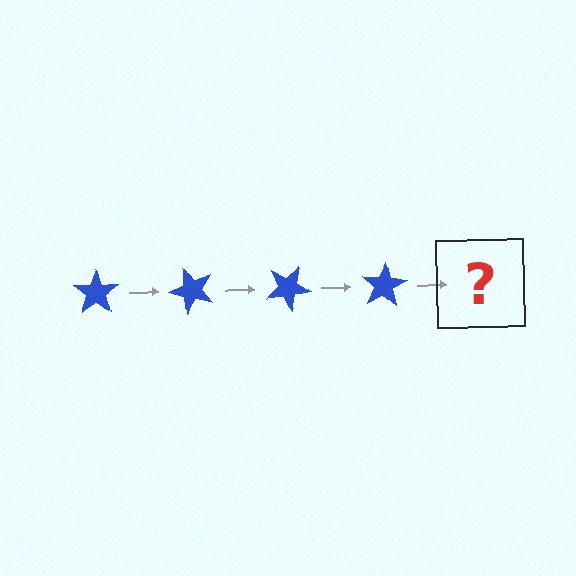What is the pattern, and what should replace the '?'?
The pattern is that the star rotates 50 degrees each step. The '?' should be a blue star rotated 200 degrees.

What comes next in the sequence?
The next element should be a blue star rotated 200 degrees.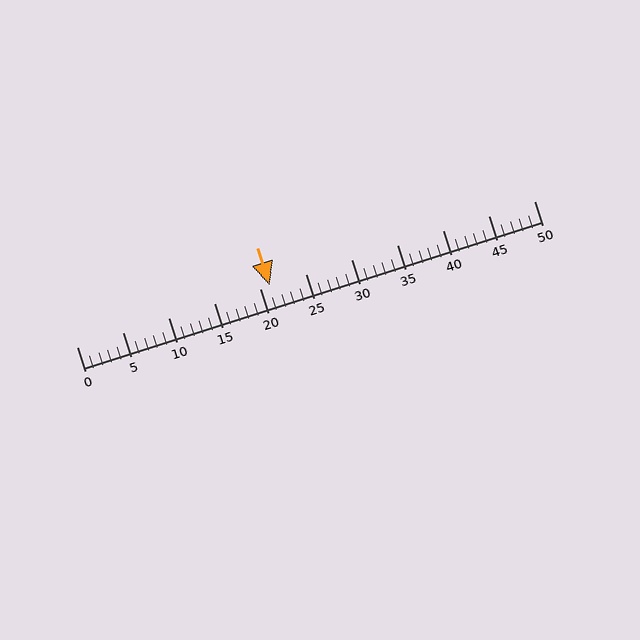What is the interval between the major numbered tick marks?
The major tick marks are spaced 5 units apart.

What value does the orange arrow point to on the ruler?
The orange arrow points to approximately 21.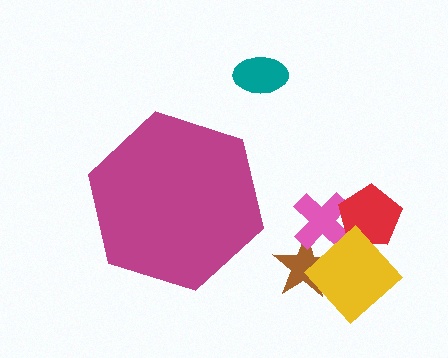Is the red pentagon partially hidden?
No, the red pentagon is fully visible.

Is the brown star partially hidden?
No, the brown star is fully visible.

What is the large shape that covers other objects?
A magenta hexagon.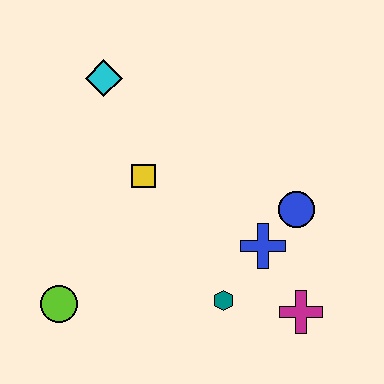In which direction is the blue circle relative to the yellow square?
The blue circle is to the right of the yellow square.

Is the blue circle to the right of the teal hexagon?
Yes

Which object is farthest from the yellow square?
The magenta cross is farthest from the yellow square.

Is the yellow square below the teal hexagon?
No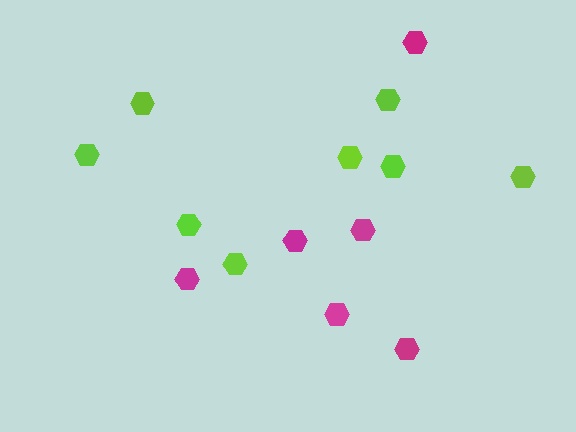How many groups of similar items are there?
There are 2 groups: one group of lime hexagons (8) and one group of magenta hexagons (6).